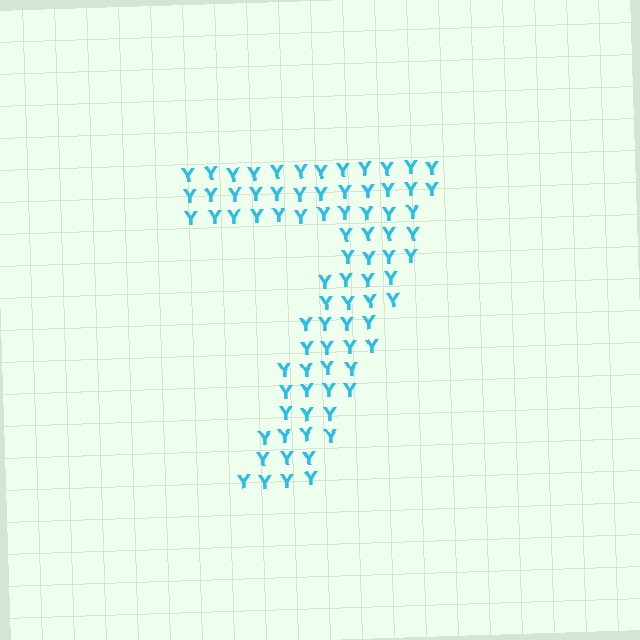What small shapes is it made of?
It is made of small letter Y's.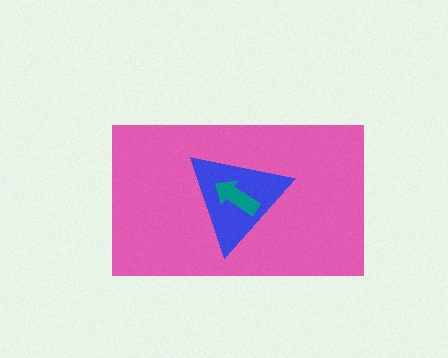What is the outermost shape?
The pink rectangle.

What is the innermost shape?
The teal arrow.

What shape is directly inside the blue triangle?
The teal arrow.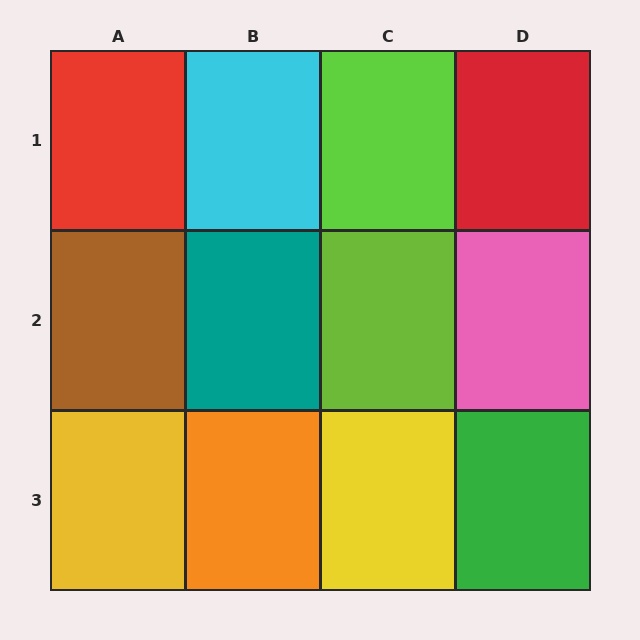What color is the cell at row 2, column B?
Teal.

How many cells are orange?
1 cell is orange.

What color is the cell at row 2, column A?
Brown.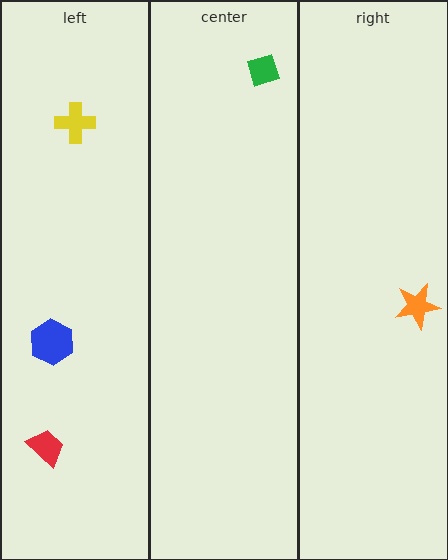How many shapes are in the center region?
1.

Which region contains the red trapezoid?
The left region.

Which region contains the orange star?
The right region.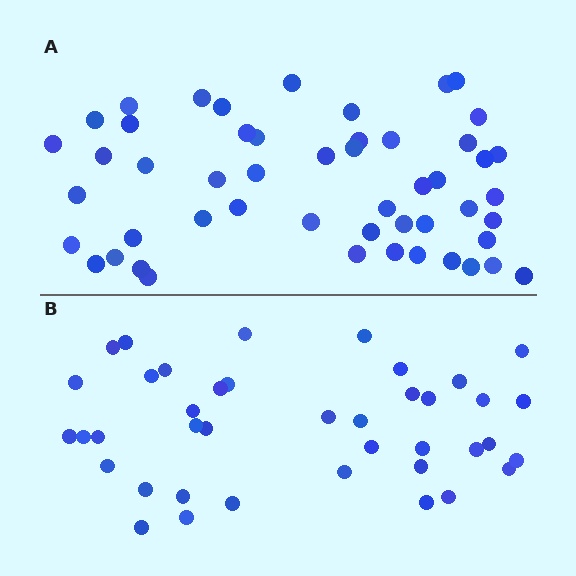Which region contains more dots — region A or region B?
Region A (the top region) has more dots.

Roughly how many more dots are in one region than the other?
Region A has roughly 12 or so more dots than region B.